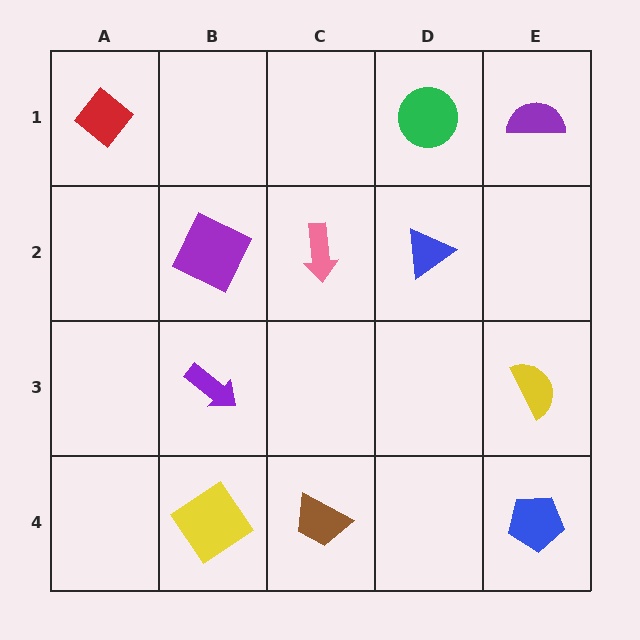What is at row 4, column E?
A blue pentagon.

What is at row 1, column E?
A purple semicircle.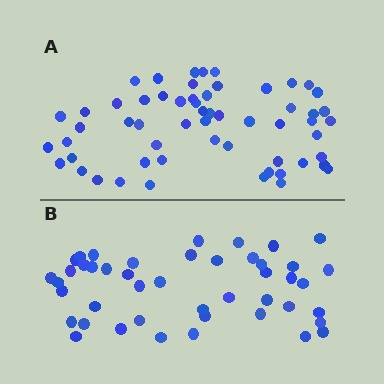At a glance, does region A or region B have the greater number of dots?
Region A (the top region) has more dots.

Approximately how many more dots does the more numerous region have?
Region A has approximately 15 more dots than region B.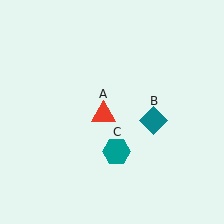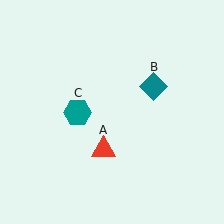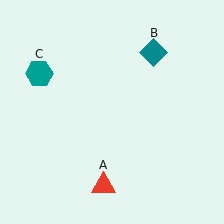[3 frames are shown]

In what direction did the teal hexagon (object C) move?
The teal hexagon (object C) moved up and to the left.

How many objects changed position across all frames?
3 objects changed position: red triangle (object A), teal diamond (object B), teal hexagon (object C).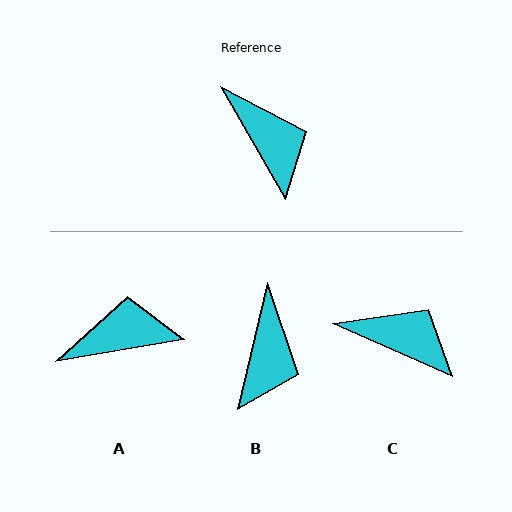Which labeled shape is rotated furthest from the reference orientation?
A, about 70 degrees away.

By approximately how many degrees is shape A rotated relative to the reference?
Approximately 70 degrees counter-clockwise.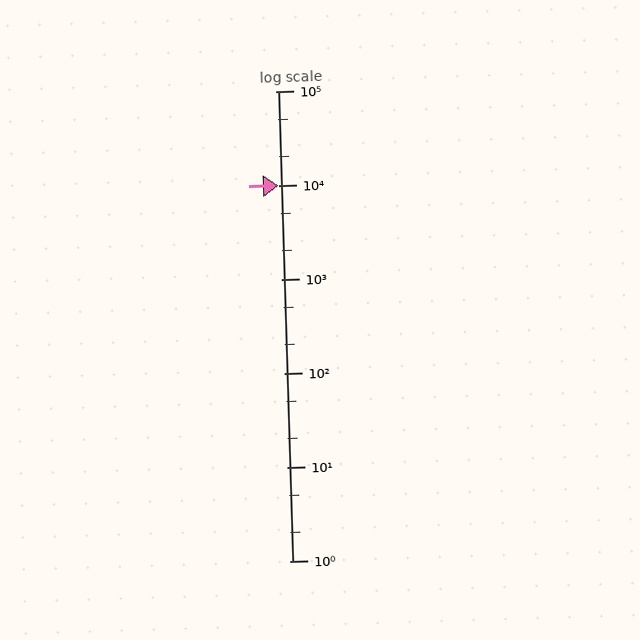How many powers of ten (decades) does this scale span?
The scale spans 5 decades, from 1 to 100000.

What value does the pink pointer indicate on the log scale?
The pointer indicates approximately 10000.